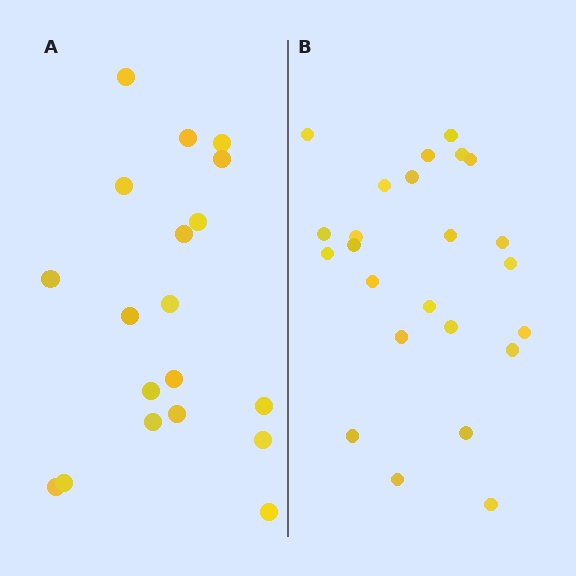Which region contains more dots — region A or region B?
Region B (the right region) has more dots.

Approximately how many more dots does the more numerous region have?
Region B has about 5 more dots than region A.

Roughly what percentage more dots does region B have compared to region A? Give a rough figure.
About 25% more.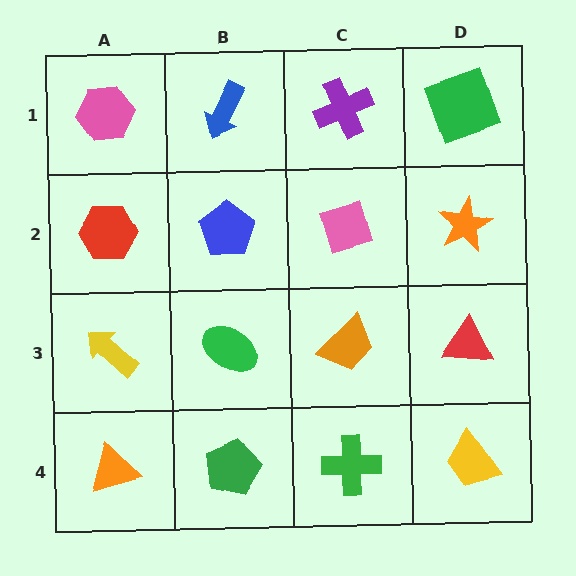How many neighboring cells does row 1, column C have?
3.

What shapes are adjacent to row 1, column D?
An orange star (row 2, column D), a purple cross (row 1, column C).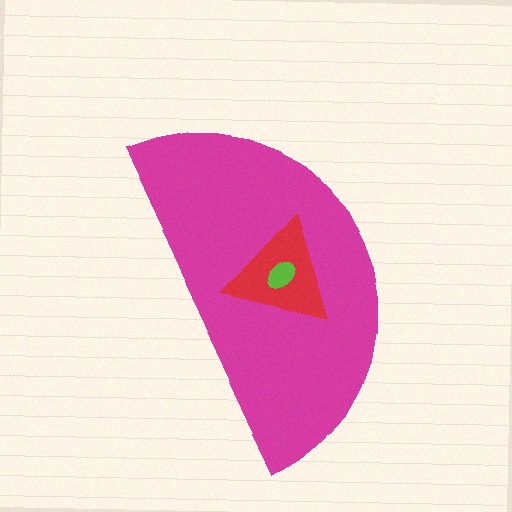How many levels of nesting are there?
3.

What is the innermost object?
The lime ellipse.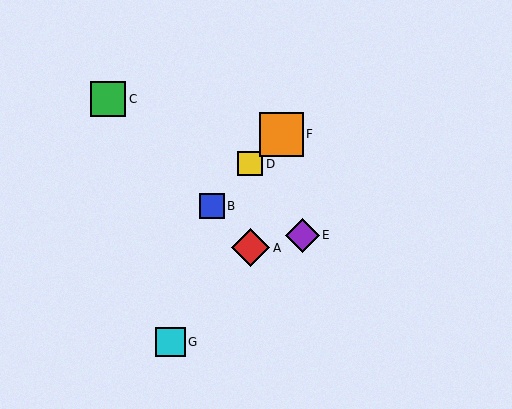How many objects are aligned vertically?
2 objects (A, D) are aligned vertically.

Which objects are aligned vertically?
Objects A, D are aligned vertically.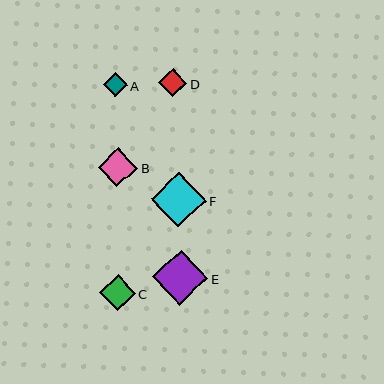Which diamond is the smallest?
Diamond A is the smallest with a size of approximately 24 pixels.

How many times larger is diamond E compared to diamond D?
Diamond E is approximately 2.0 times the size of diamond D.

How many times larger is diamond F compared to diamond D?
Diamond F is approximately 2.0 times the size of diamond D.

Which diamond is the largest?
Diamond E is the largest with a size of approximately 55 pixels.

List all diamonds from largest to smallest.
From largest to smallest: E, F, B, C, D, A.